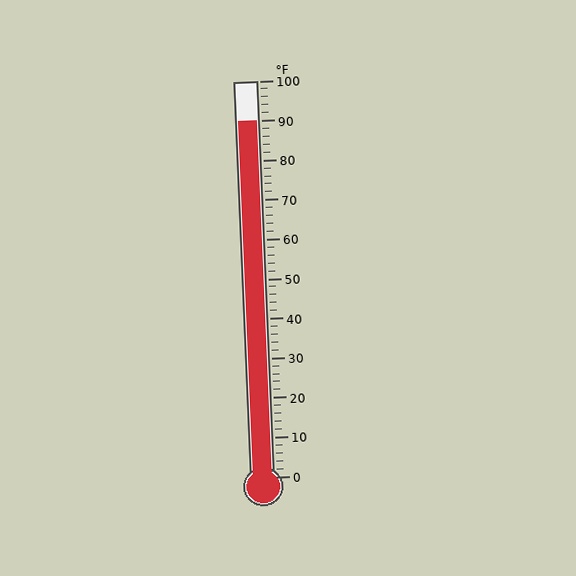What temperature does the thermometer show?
The thermometer shows approximately 90°F.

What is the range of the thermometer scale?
The thermometer scale ranges from 0°F to 100°F.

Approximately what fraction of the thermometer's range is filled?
The thermometer is filled to approximately 90% of its range.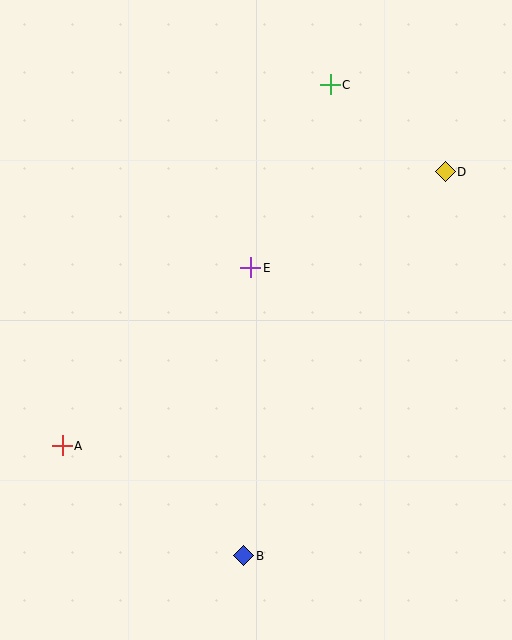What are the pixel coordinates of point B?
Point B is at (244, 556).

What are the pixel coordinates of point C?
Point C is at (330, 85).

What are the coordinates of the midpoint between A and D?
The midpoint between A and D is at (254, 309).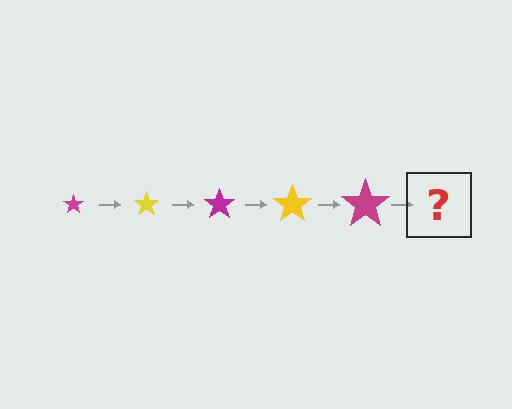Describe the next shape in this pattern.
It should be a yellow star, larger than the previous one.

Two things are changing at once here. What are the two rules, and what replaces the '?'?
The two rules are that the star grows larger each step and the color cycles through magenta and yellow. The '?' should be a yellow star, larger than the previous one.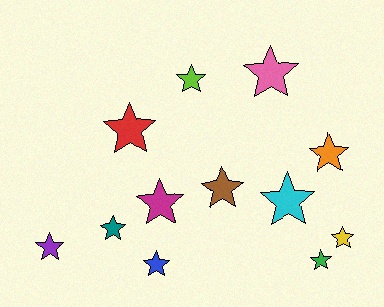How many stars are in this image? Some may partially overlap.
There are 12 stars.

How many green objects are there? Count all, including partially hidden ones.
There is 1 green object.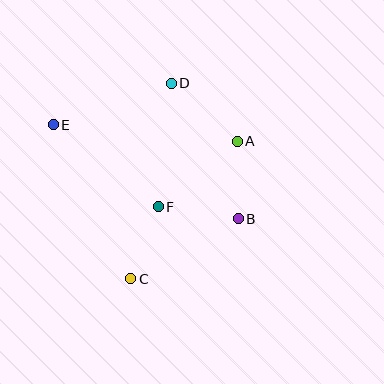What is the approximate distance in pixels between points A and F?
The distance between A and F is approximately 103 pixels.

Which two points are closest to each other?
Points C and F are closest to each other.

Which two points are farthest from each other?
Points B and E are farthest from each other.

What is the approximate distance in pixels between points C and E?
The distance between C and E is approximately 172 pixels.